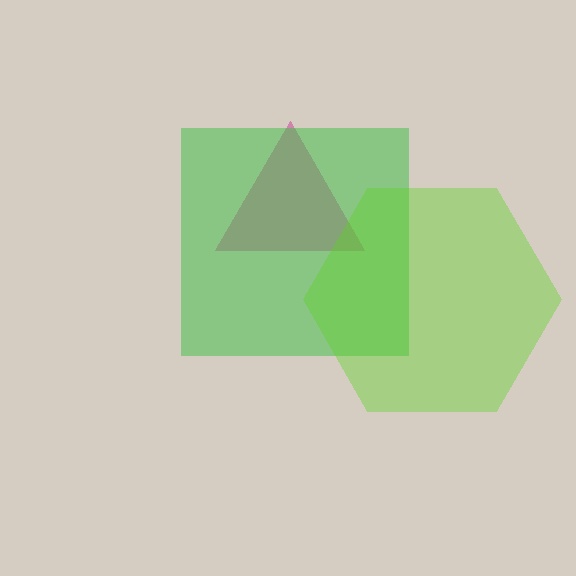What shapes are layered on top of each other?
The layered shapes are: a magenta triangle, a green square, a lime hexagon.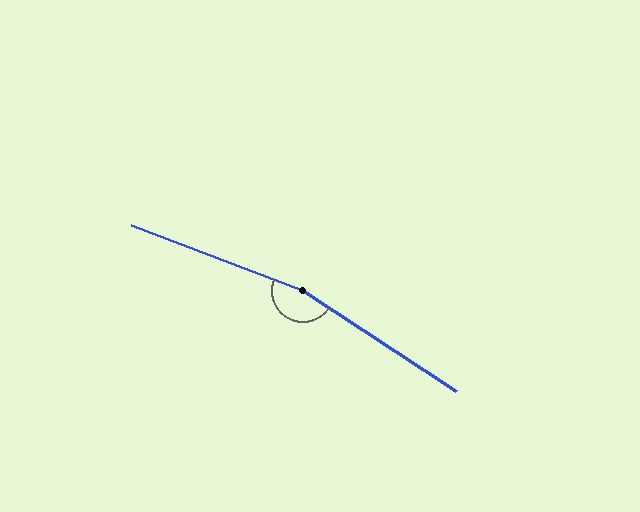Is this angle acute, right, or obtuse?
It is obtuse.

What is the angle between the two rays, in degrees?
Approximately 168 degrees.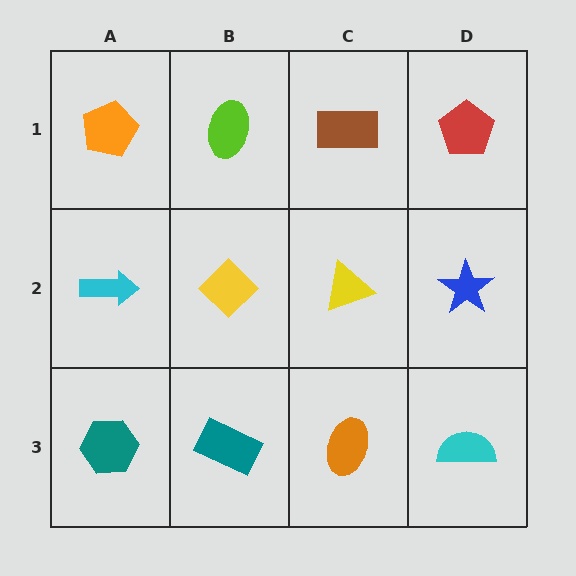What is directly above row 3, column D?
A blue star.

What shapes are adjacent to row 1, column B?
A yellow diamond (row 2, column B), an orange pentagon (row 1, column A), a brown rectangle (row 1, column C).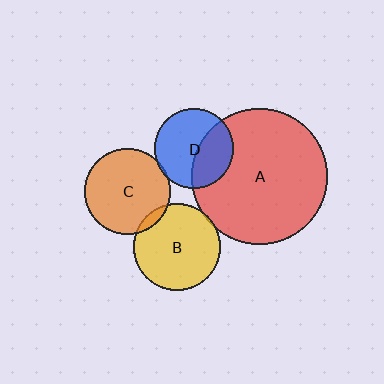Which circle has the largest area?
Circle A (red).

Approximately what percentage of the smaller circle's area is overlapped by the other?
Approximately 40%.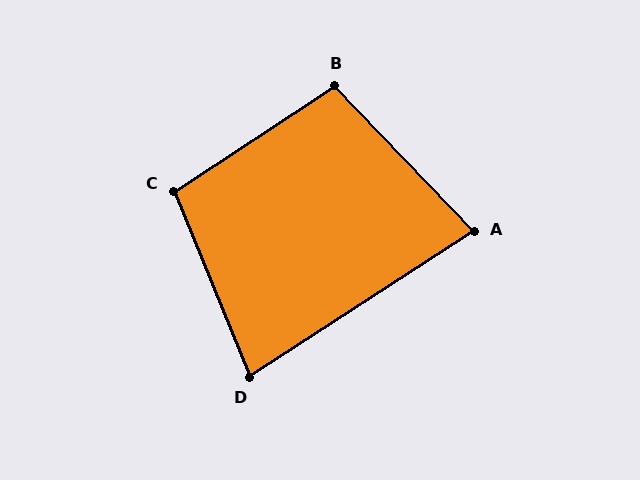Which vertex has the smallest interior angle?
D, at approximately 79 degrees.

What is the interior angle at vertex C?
Approximately 101 degrees (obtuse).